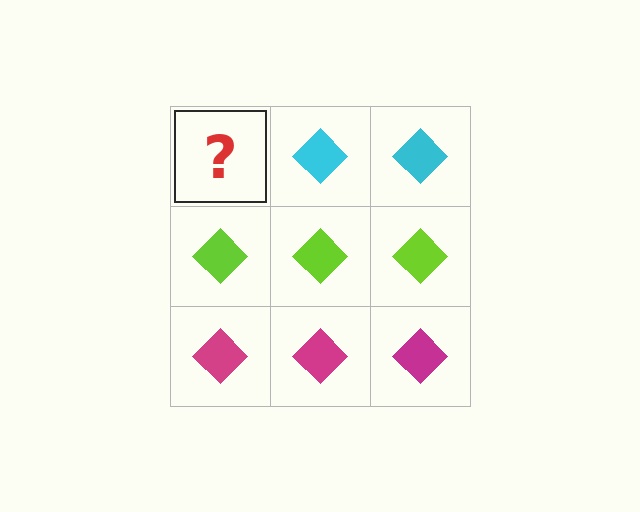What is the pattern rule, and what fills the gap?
The rule is that each row has a consistent color. The gap should be filled with a cyan diamond.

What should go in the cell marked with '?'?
The missing cell should contain a cyan diamond.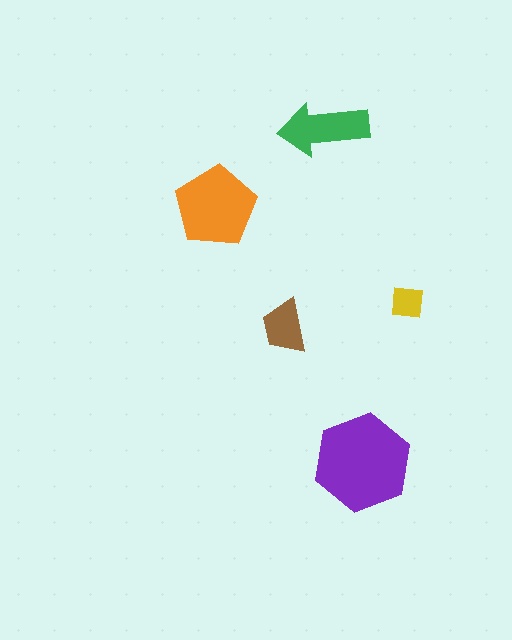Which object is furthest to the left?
The orange pentagon is leftmost.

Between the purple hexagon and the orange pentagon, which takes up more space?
The purple hexagon.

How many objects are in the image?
There are 5 objects in the image.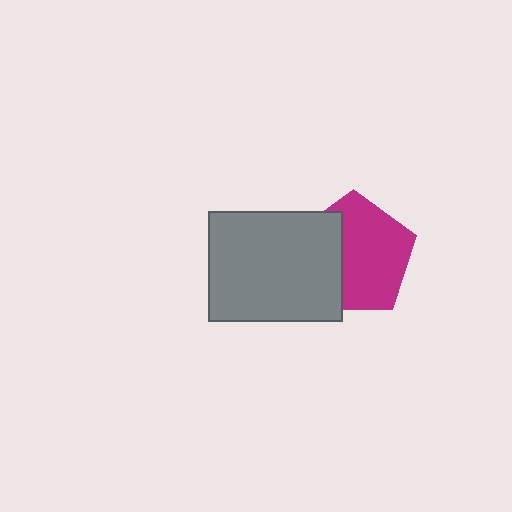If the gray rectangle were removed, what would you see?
You would see the complete magenta pentagon.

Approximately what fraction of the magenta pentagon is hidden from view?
Roughly 37% of the magenta pentagon is hidden behind the gray rectangle.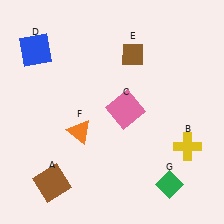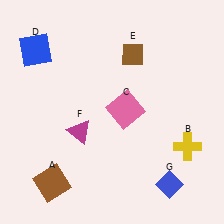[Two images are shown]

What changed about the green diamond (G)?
In Image 1, G is green. In Image 2, it changed to blue.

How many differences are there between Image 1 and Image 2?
There are 2 differences between the two images.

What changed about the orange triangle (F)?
In Image 1, F is orange. In Image 2, it changed to magenta.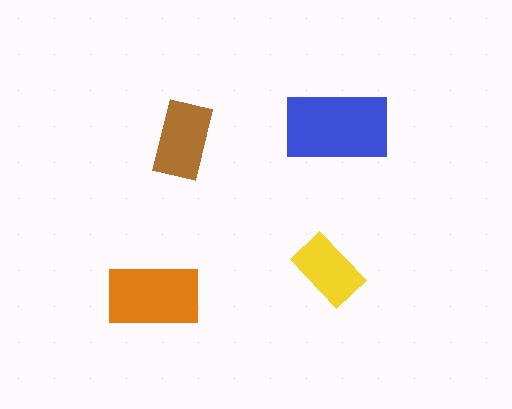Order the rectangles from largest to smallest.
the blue one, the orange one, the brown one, the yellow one.